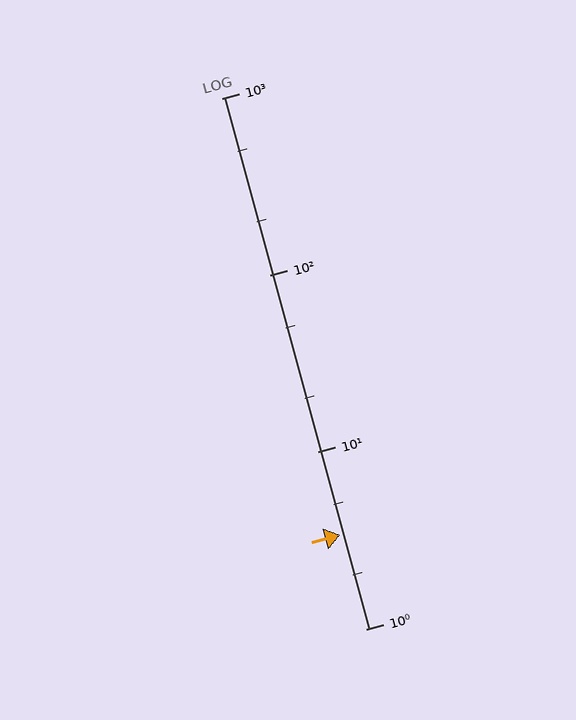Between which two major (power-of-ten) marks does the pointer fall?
The pointer is between 1 and 10.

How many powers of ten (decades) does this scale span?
The scale spans 3 decades, from 1 to 1000.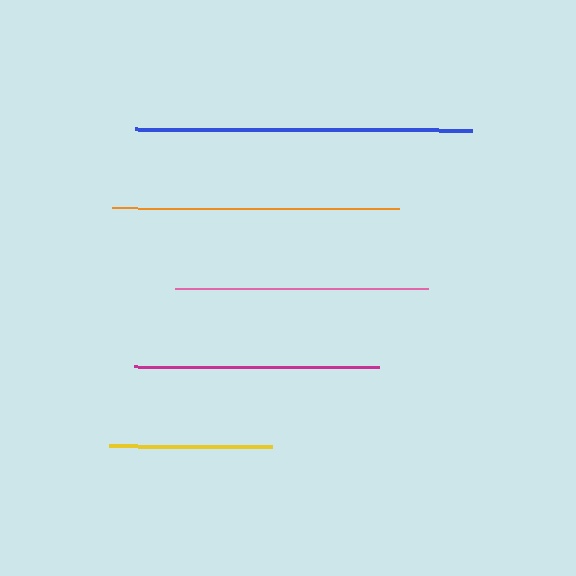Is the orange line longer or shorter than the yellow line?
The orange line is longer than the yellow line.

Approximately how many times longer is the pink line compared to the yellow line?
The pink line is approximately 1.6 times the length of the yellow line.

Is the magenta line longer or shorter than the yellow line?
The magenta line is longer than the yellow line.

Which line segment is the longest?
The blue line is the longest at approximately 337 pixels.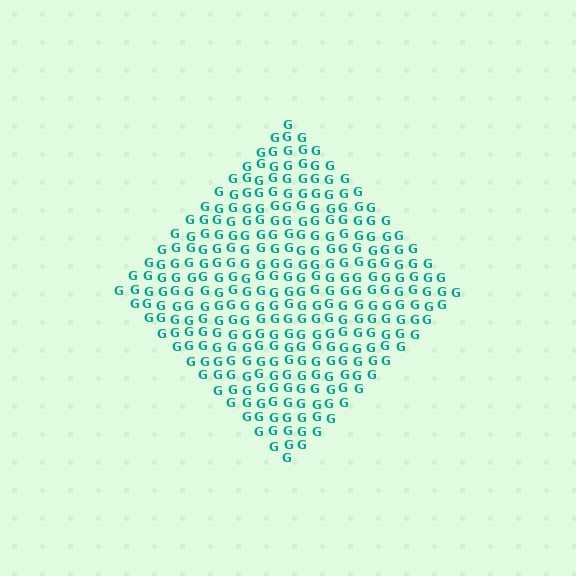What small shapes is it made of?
It is made of small letter G's.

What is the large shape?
The large shape is a diamond.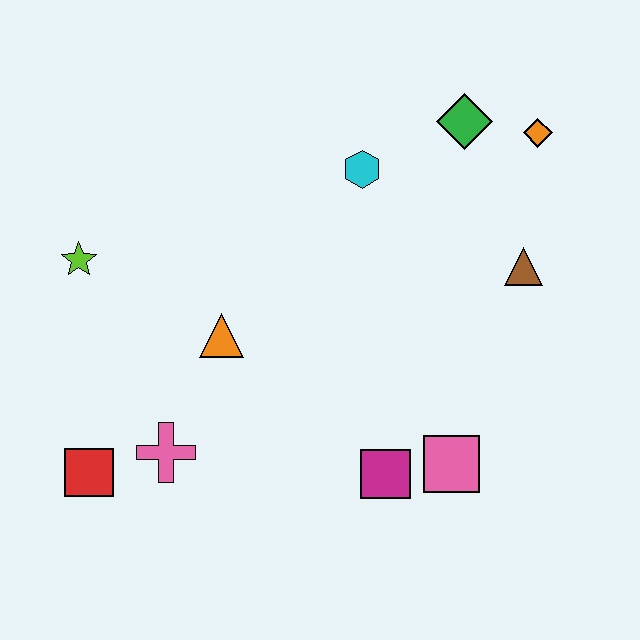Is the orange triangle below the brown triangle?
Yes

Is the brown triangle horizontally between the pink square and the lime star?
No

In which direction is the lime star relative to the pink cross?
The lime star is above the pink cross.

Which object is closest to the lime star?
The orange triangle is closest to the lime star.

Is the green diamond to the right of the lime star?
Yes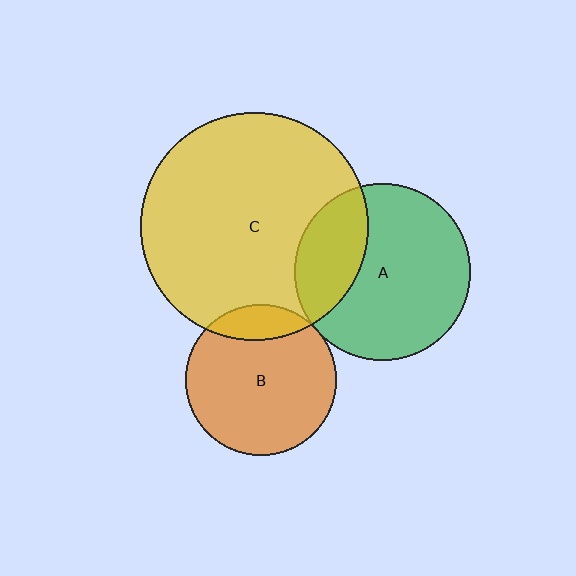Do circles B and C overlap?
Yes.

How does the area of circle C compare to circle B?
Approximately 2.3 times.